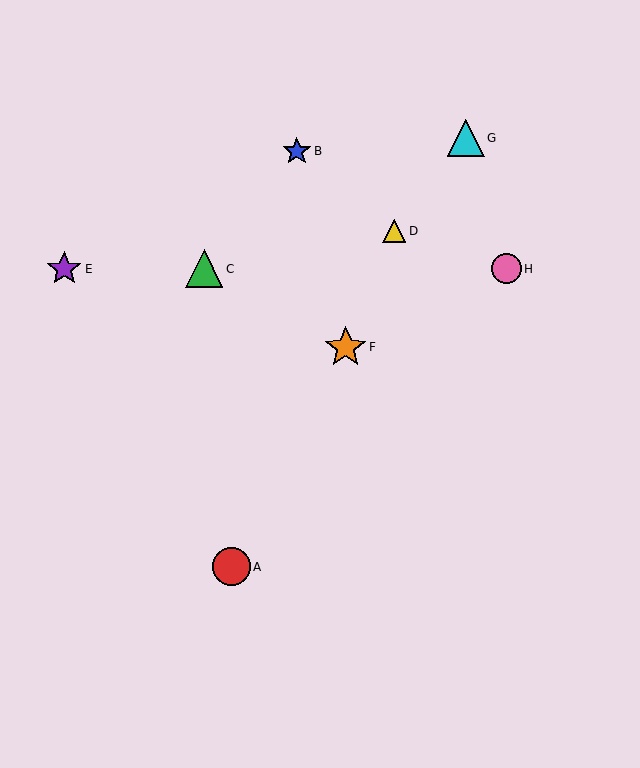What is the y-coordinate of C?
Object C is at y≈269.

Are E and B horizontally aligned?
No, E is at y≈269 and B is at y≈151.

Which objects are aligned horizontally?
Objects C, E, H are aligned horizontally.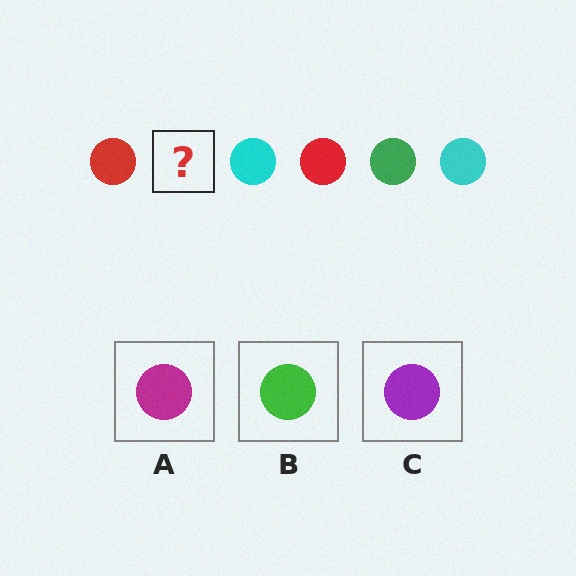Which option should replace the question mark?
Option B.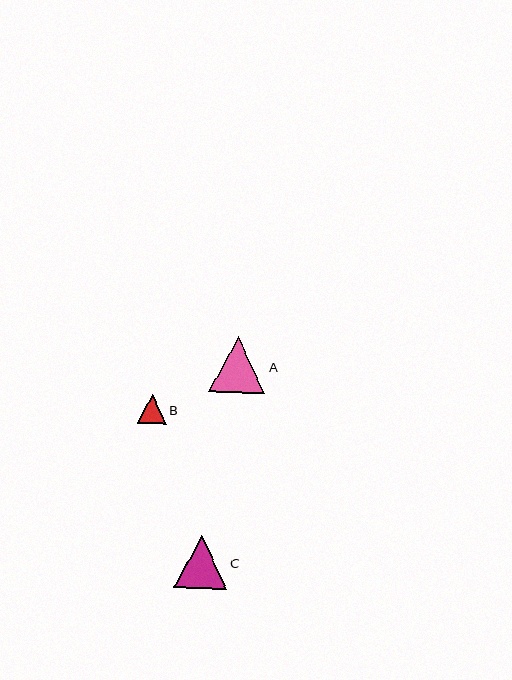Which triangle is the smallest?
Triangle B is the smallest with a size of approximately 29 pixels.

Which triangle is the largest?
Triangle A is the largest with a size of approximately 56 pixels.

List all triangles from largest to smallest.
From largest to smallest: A, C, B.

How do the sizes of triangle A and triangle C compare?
Triangle A and triangle C are approximately the same size.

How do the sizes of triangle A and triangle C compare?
Triangle A and triangle C are approximately the same size.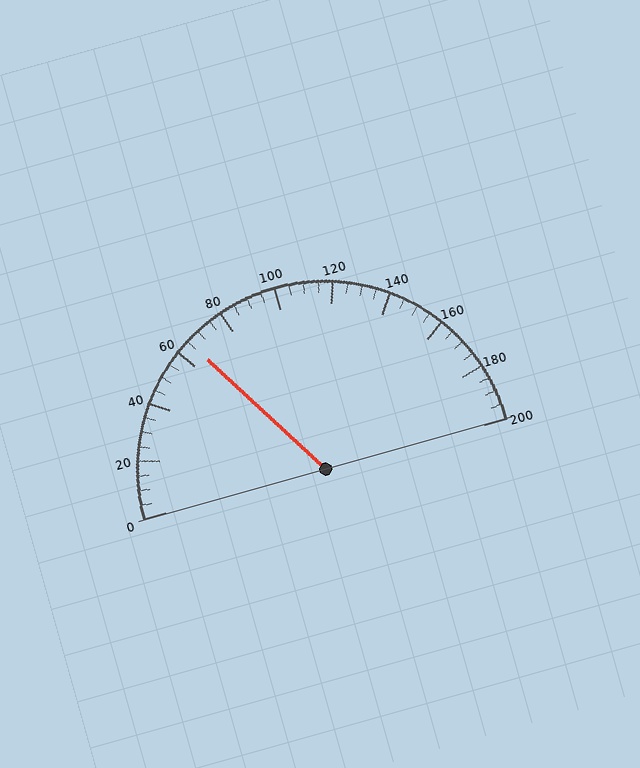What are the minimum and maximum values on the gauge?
The gauge ranges from 0 to 200.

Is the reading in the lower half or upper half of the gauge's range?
The reading is in the lower half of the range (0 to 200).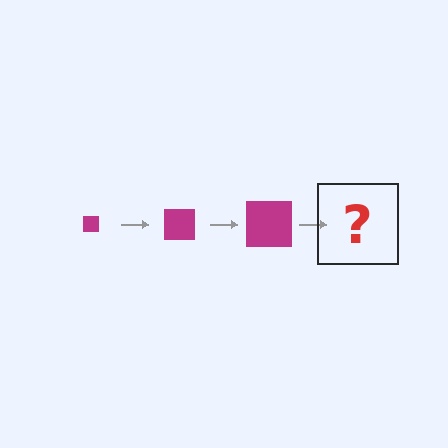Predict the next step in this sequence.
The next step is a magenta square, larger than the previous one.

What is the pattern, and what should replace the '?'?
The pattern is that the square gets progressively larger each step. The '?' should be a magenta square, larger than the previous one.